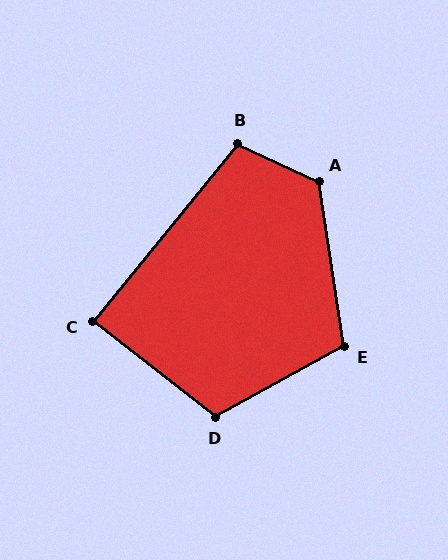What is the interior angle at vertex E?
Approximately 110 degrees (obtuse).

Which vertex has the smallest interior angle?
C, at approximately 89 degrees.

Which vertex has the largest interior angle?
A, at approximately 123 degrees.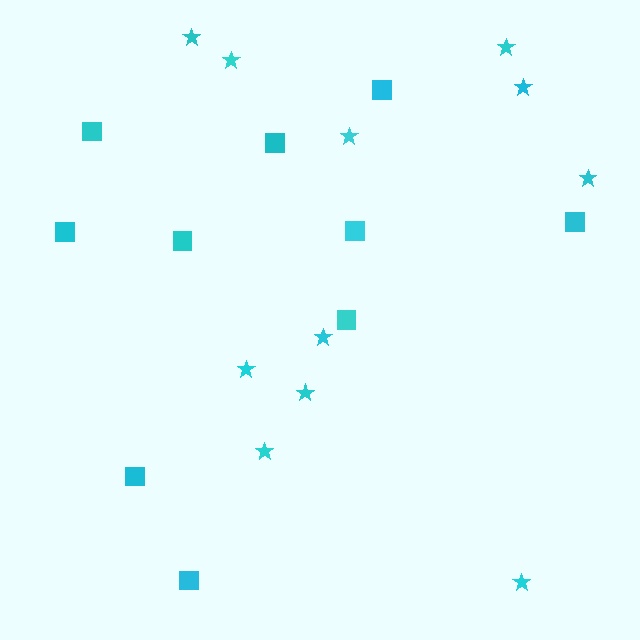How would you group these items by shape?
There are 2 groups: one group of stars (11) and one group of squares (10).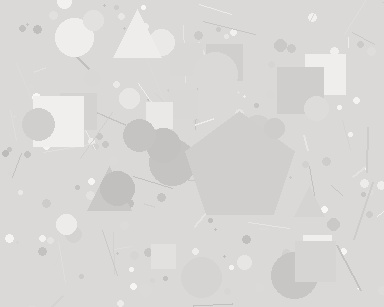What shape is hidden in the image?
A pentagon is hidden in the image.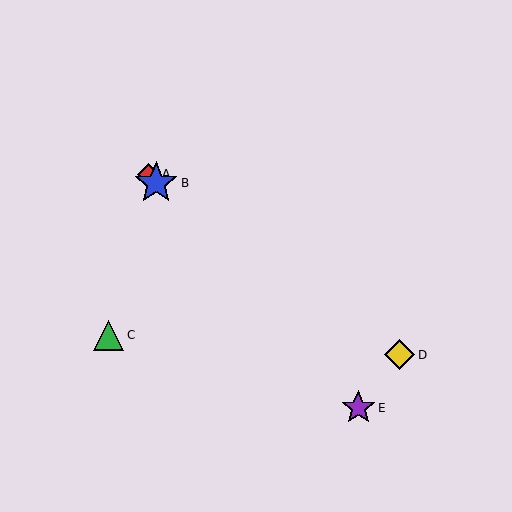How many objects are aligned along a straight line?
3 objects (A, B, E) are aligned along a straight line.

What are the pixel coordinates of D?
Object D is at (400, 355).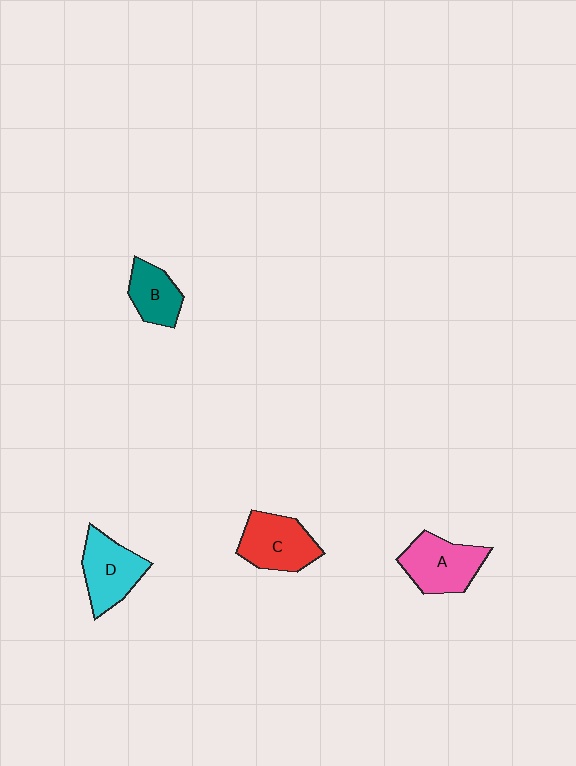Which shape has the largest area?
Shape A (pink).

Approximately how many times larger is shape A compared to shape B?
Approximately 1.4 times.